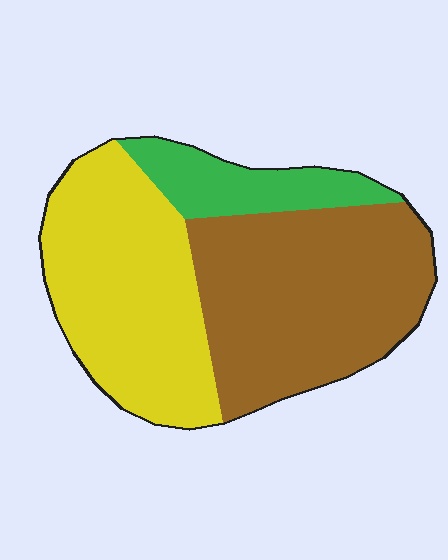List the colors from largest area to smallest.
From largest to smallest: brown, yellow, green.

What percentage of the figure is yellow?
Yellow takes up about two fifths (2/5) of the figure.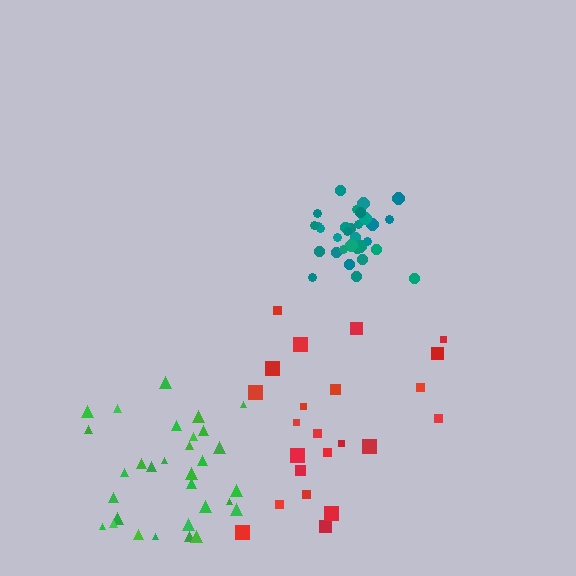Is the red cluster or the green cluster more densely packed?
Green.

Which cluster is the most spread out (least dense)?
Red.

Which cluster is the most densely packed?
Teal.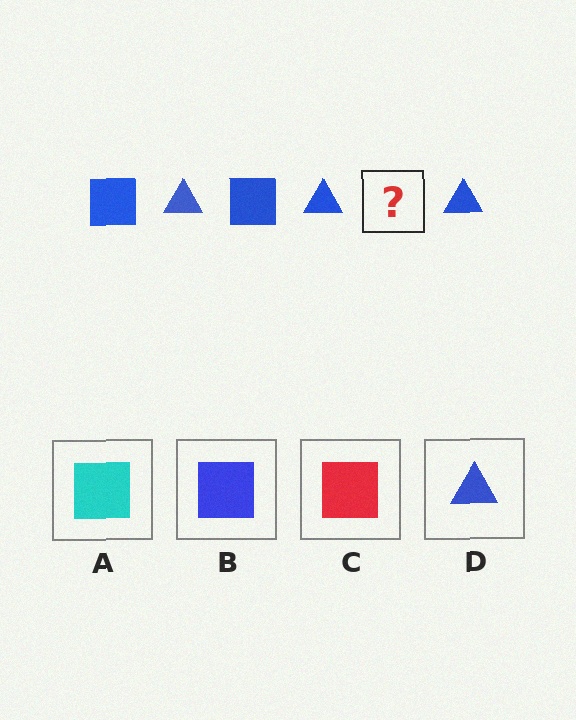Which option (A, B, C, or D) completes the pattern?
B.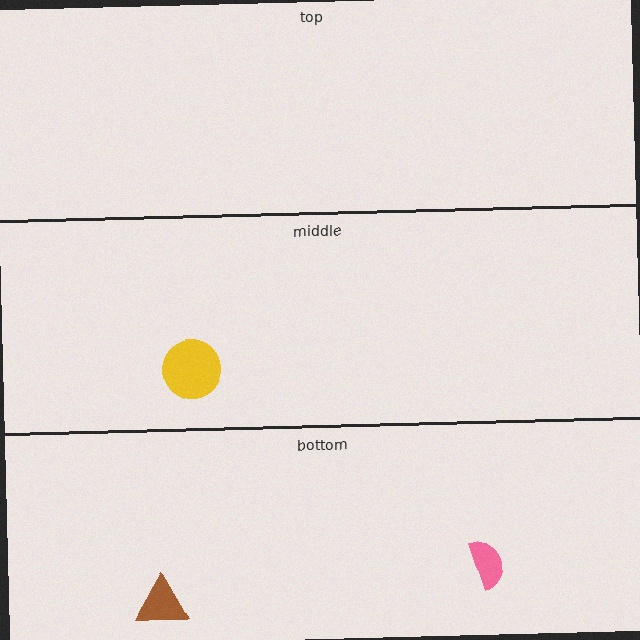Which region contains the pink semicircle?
The bottom region.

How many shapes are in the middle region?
1.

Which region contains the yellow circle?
The middle region.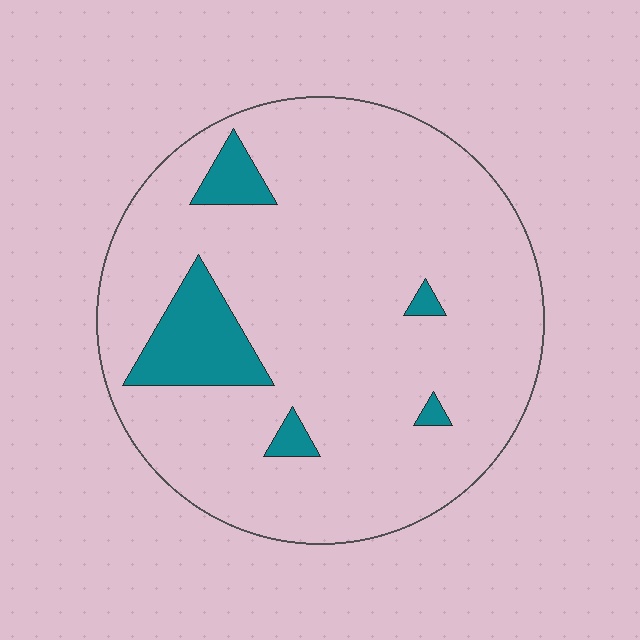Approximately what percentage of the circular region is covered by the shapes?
Approximately 10%.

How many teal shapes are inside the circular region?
5.